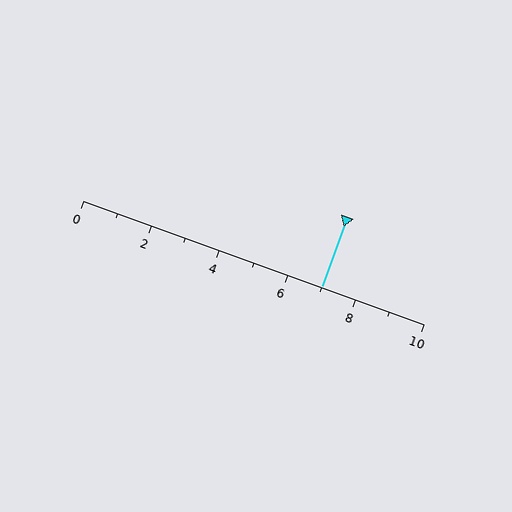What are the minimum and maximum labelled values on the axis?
The axis runs from 0 to 10.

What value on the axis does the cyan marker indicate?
The marker indicates approximately 7.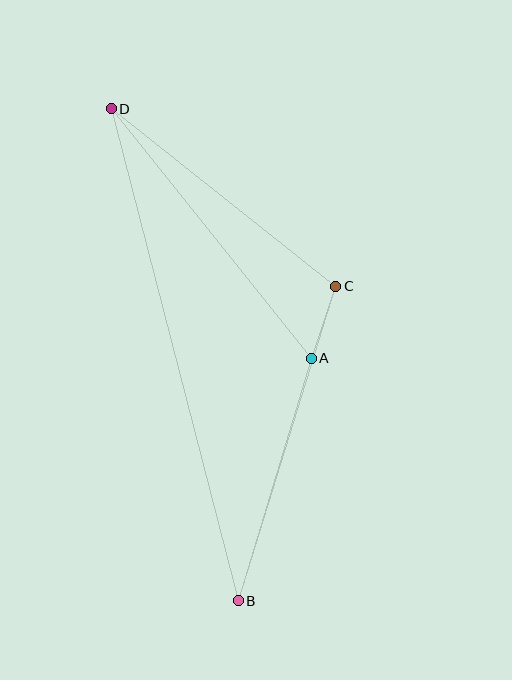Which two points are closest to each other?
Points A and C are closest to each other.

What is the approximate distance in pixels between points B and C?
The distance between B and C is approximately 330 pixels.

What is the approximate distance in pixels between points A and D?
The distance between A and D is approximately 320 pixels.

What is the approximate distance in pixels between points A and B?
The distance between A and B is approximately 254 pixels.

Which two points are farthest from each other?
Points B and D are farthest from each other.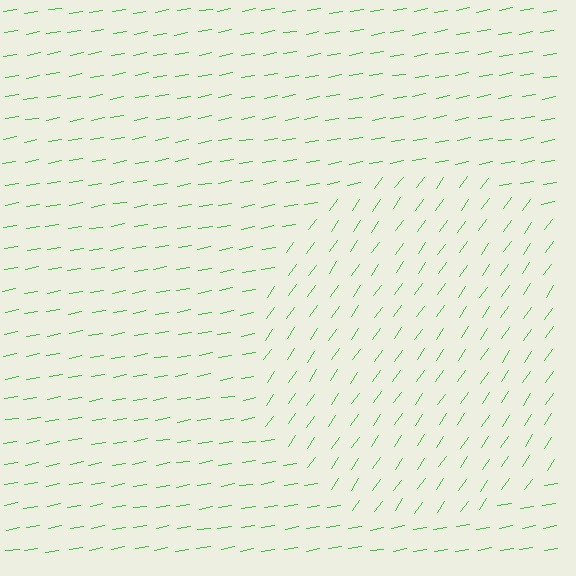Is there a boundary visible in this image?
Yes, there is a texture boundary formed by a change in line orientation.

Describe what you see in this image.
The image is filled with small green line segments. A circle region in the image has lines oriented differently from the surrounding lines, creating a visible texture boundary.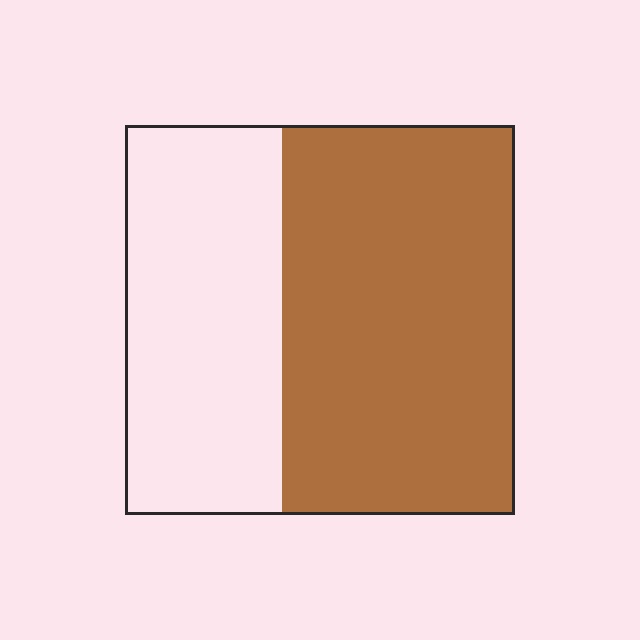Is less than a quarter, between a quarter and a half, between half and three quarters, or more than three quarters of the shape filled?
Between half and three quarters.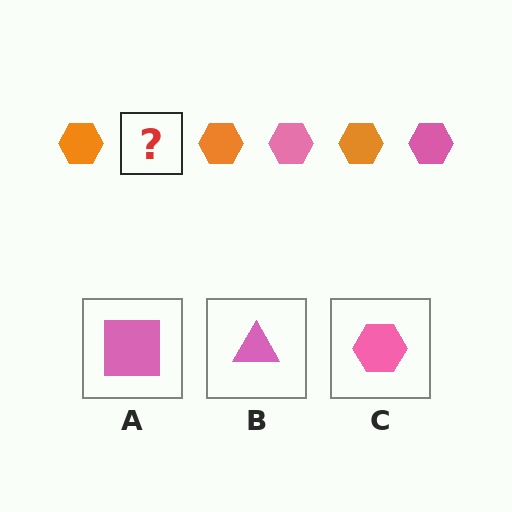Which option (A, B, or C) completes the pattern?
C.